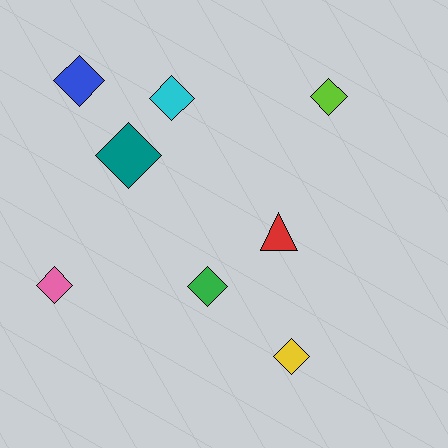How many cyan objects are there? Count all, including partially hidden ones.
There is 1 cyan object.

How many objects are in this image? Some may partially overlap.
There are 8 objects.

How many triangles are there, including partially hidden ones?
There is 1 triangle.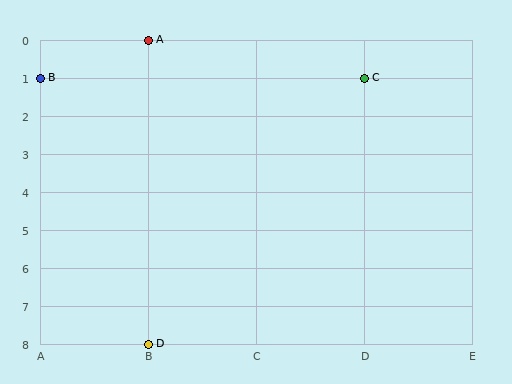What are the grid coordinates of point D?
Point D is at grid coordinates (B, 8).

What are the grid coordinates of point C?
Point C is at grid coordinates (D, 1).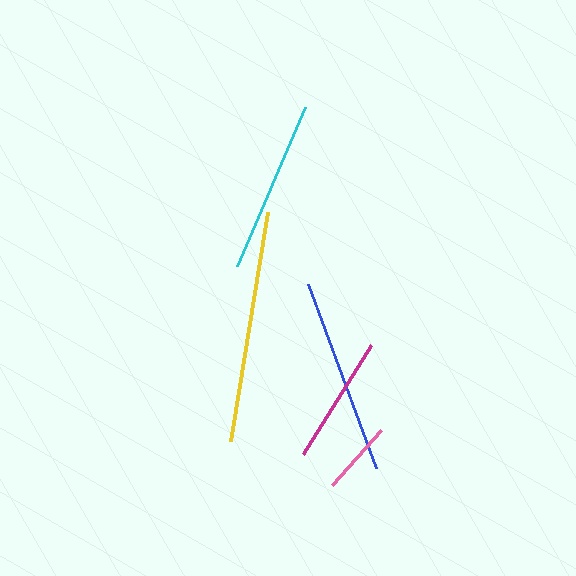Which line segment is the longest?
The yellow line is the longest at approximately 232 pixels.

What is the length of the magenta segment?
The magenta segment is approximately 128 pixels long.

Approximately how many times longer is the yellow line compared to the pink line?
The yellow line is approximately 3.2 times the length of the pink line.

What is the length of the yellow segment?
The yellow segment is approximately 232 pixels long.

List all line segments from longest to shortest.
From longest to shortest: yellow, blue, cyan, magenta, pink.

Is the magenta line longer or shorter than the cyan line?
The cyan line is longer than the magenta line.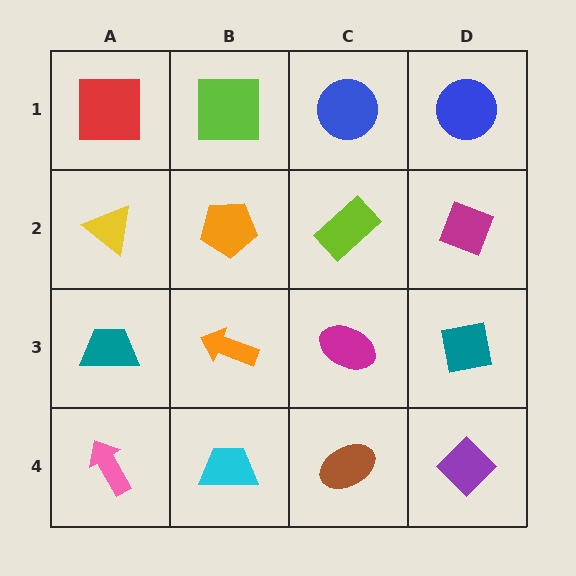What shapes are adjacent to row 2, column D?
A blue circle (row 1, column D), a teal square (row 3, column D), a lime rectangle (row 2, column C).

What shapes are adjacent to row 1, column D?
A magenta diamond (row 2, column D), a blue circle (row 1, column C).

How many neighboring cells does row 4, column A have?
2.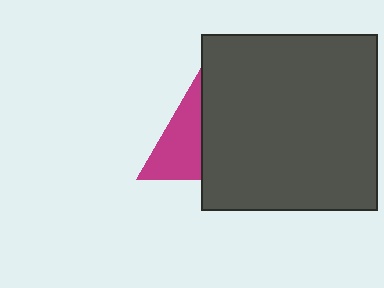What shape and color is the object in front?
The object in front is a dark gray square.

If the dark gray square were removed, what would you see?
You would see the complete magenta triangle.